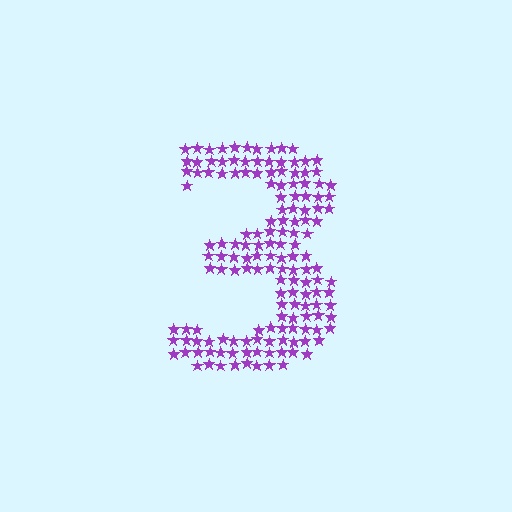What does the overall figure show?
The overall figure shows the digit 3.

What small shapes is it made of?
It is made of small stars.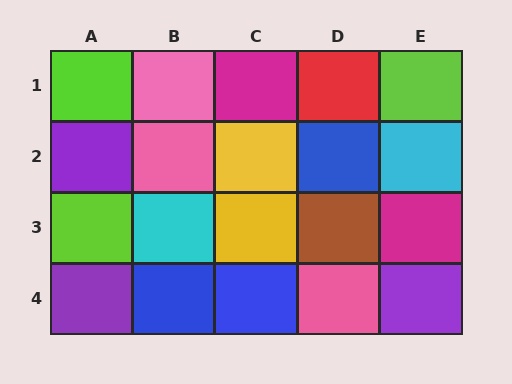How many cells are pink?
3 cells are pink.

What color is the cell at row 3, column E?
Magenta.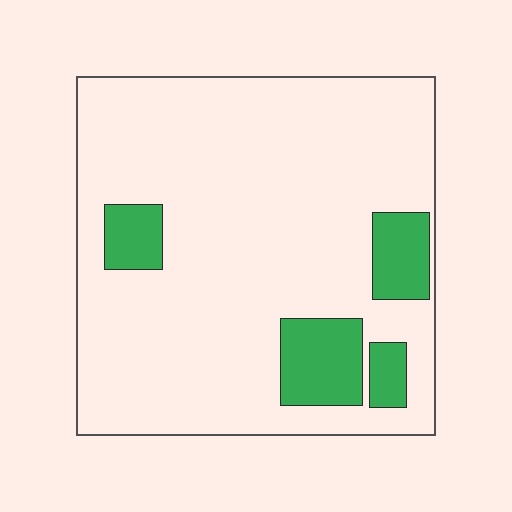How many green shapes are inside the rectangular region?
4.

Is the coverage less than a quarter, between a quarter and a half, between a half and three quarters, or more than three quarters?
Less than a quarter.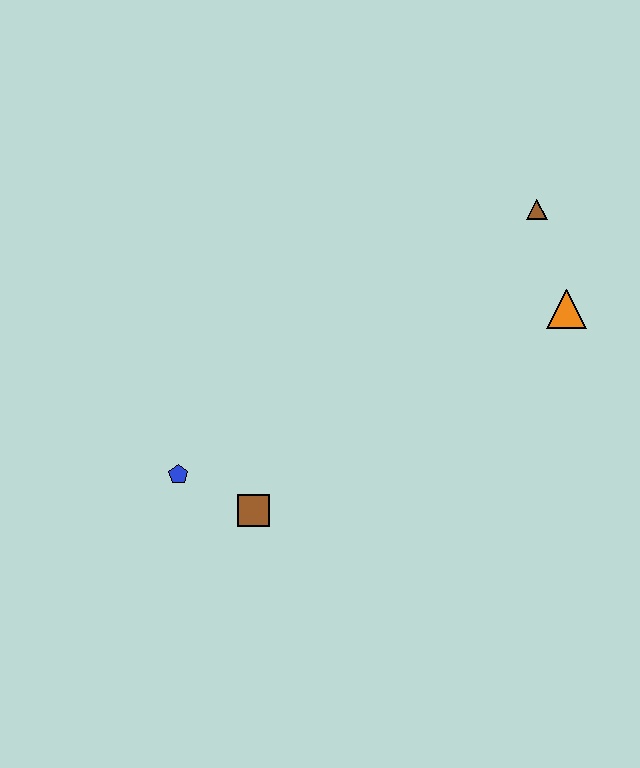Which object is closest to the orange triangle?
The brown triangle is closest to the orange triangle.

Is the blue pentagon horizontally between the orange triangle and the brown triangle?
No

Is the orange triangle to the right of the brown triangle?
Yes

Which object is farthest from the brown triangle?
The blue pentagon is farthest from the brown triangle.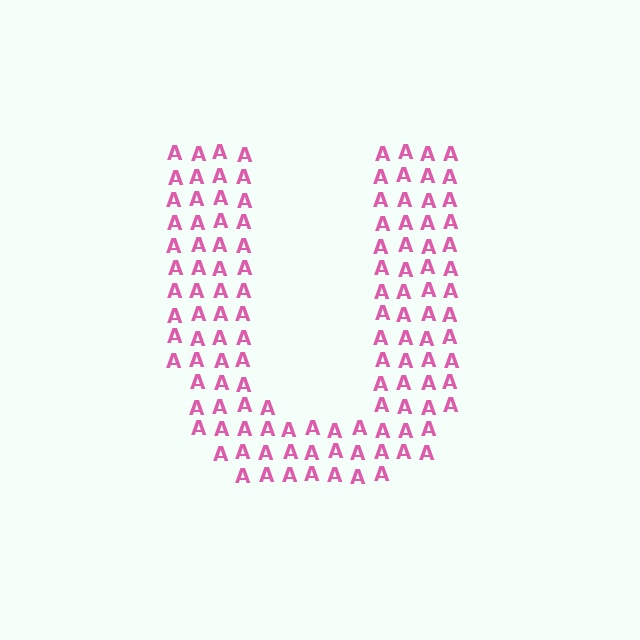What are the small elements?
The small elements are letter A's.